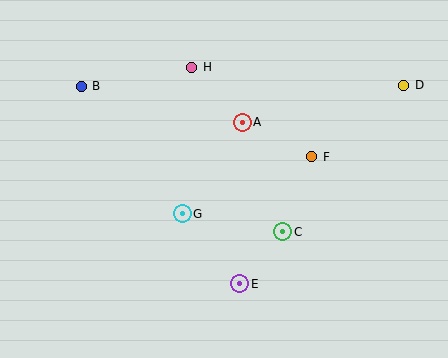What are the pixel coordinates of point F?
Point F is at (312, 157).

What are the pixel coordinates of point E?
Point E is at (240, 284).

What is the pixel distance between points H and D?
The distance between H and D is 213 pixels.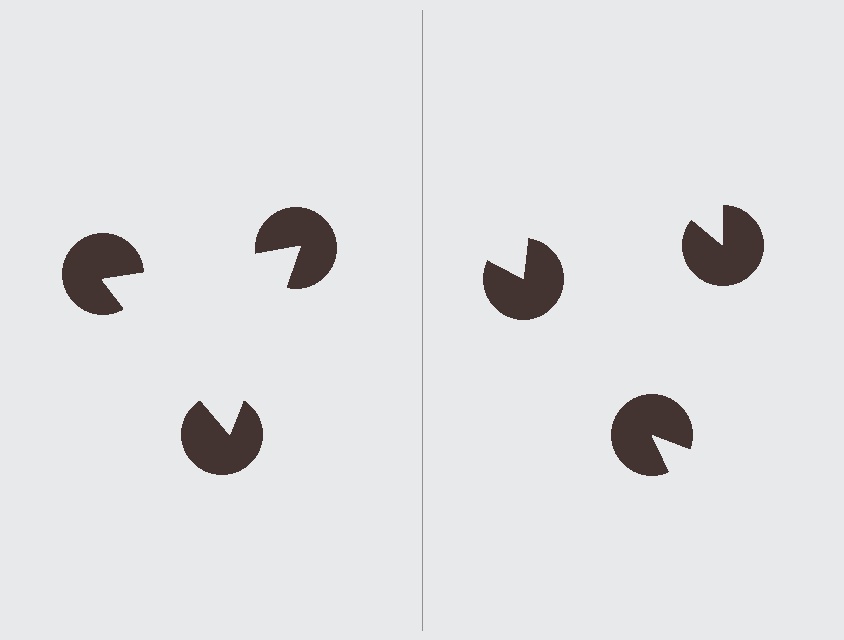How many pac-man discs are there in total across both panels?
6 — 3 on each side.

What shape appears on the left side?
An illusory triangle.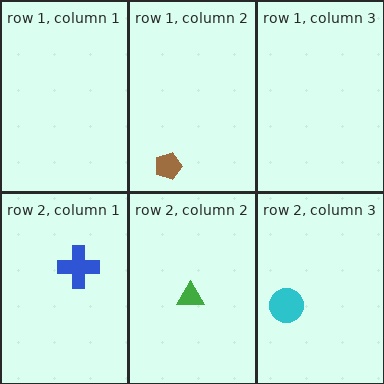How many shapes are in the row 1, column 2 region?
1.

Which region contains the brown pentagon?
The row 1, column 2 region.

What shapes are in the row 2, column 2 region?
The green triangle.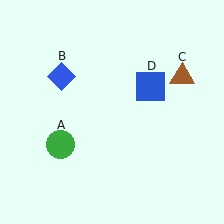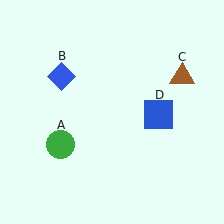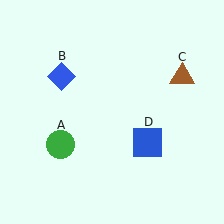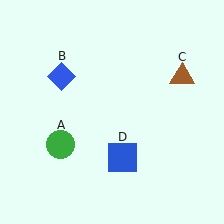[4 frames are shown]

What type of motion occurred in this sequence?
The blue square (object D) rotated clockwise around the center of the scene.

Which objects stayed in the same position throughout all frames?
Green circle (object A) and blue diamond (object B) and brown triangle (object C) remained stationary.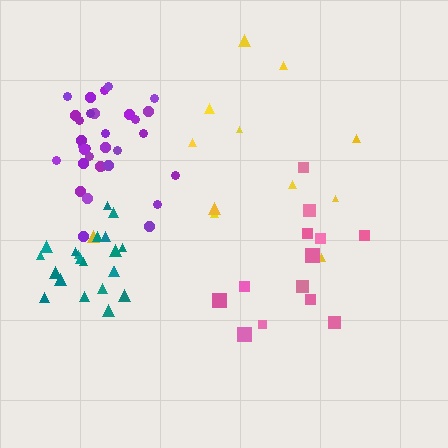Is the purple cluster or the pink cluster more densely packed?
Purple.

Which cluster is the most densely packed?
Teal.